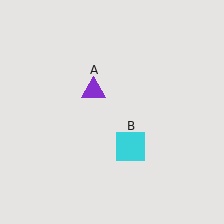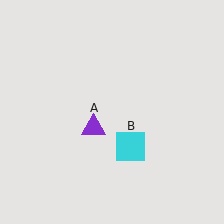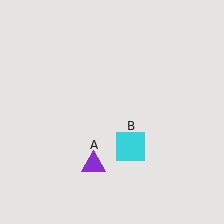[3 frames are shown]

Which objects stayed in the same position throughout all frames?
Cyan square (object B) remained stationary.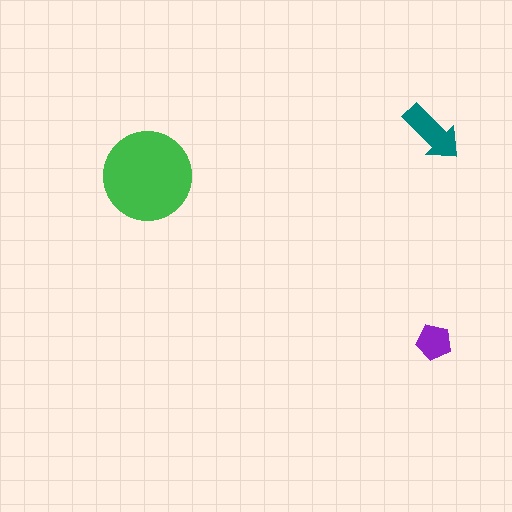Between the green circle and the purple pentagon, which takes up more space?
The green circle.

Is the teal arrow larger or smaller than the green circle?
Smaller.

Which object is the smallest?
The purple pentagon.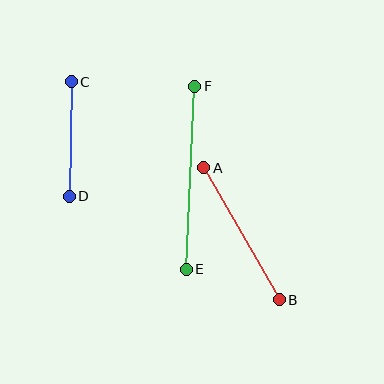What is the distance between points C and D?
The distance is approximately 115 pixels.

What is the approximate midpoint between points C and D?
The midpoint is at approximately (70, 139) pixels.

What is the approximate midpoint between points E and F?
The midpoint is at approximately (191, 178) pixels.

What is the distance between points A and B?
The distance is approximately 152 pixels.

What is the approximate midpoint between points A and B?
The midpoint is at approximately (242, 234) pixels.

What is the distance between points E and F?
The distance is approximately 183 pixels.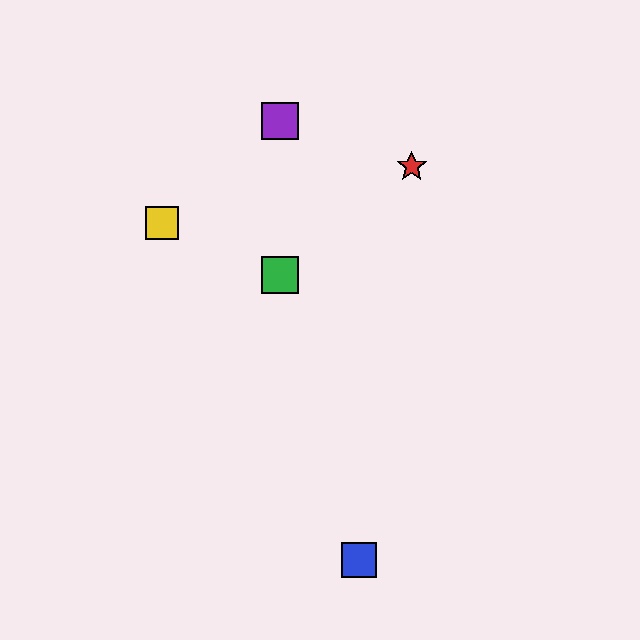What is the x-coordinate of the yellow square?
The yellow square is at x≈162.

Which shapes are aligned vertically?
The green square, the purple square are aligned vertically.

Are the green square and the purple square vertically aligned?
Yes, both are at x≈280.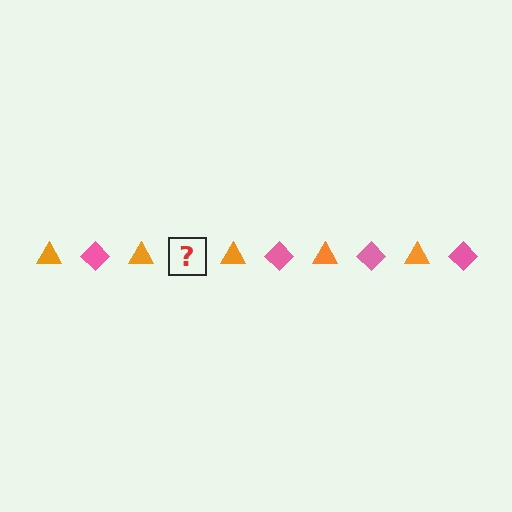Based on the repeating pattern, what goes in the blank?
The blank should be a pink diamond.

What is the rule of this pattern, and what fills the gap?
The rule is that the pattern alternates between orange triangle and pink diamond. The gap should be filled with a pink diamond.